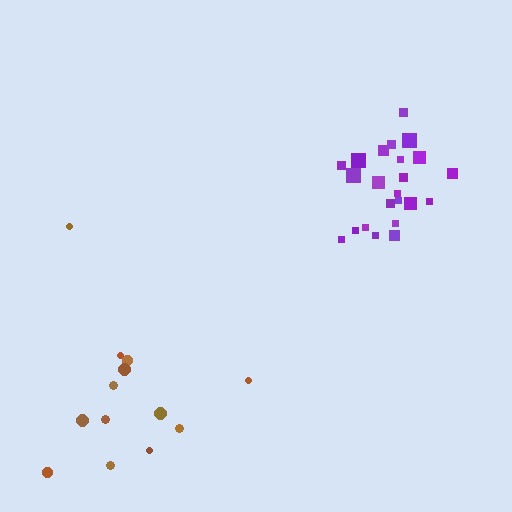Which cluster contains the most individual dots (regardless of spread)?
Purple (23).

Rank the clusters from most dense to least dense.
purple, brown.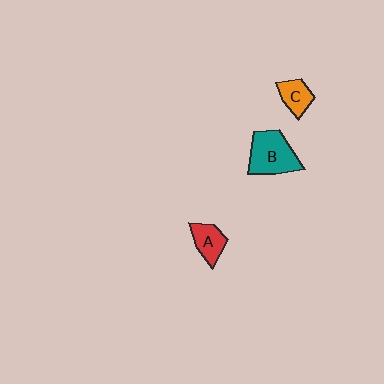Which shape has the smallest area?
Shape C (orange).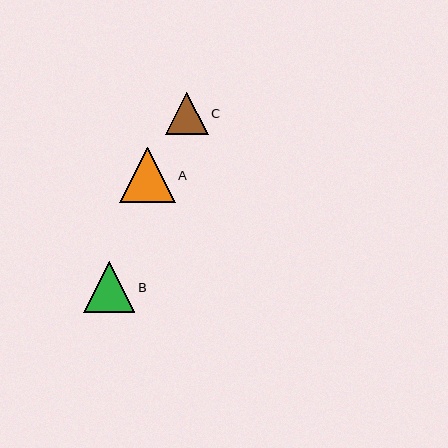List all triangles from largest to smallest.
From largest to smallest: A, B, C.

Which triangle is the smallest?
Triangle C is the smallest with a size of approximately 43 pixels.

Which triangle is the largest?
Triangle A is the largest with a size of approximately 55 pixels.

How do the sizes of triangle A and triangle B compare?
Triangle A and triangle B are approximately the same size.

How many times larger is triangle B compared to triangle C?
Triangle B is approximately 1.2 times the size of triangle C.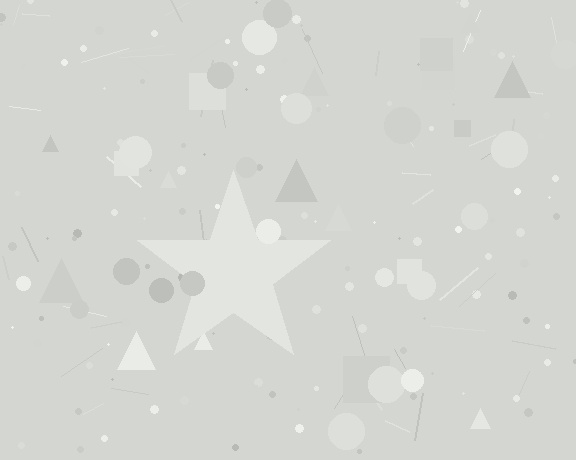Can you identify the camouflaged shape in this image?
The camouflaged shape is a star.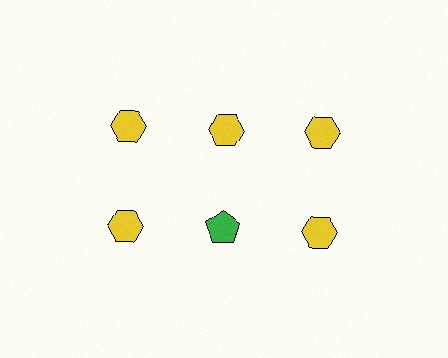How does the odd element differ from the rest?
It differs in both color (green instead of yellow) and shape (pentagon instead of hexagon).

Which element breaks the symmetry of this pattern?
The green pentagon in the second row, second from left column breaks the symmetry. All other shapes are yellow hexagons.